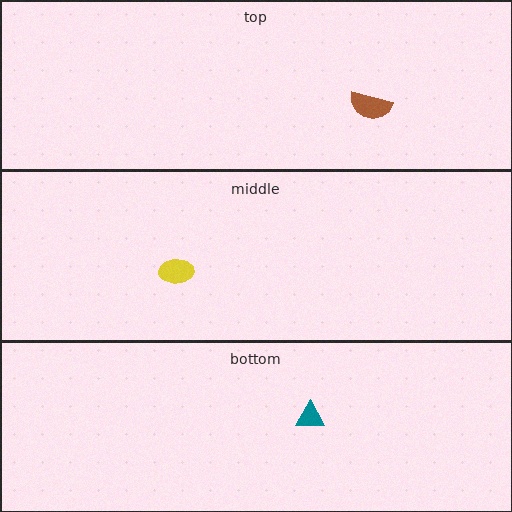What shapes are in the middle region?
The yellow ellipse.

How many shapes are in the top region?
1.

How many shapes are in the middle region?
1.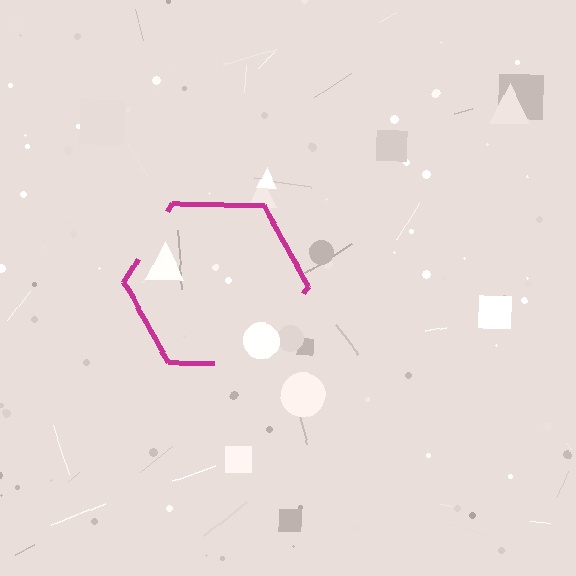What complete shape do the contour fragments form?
The contour fragments form a hexagon.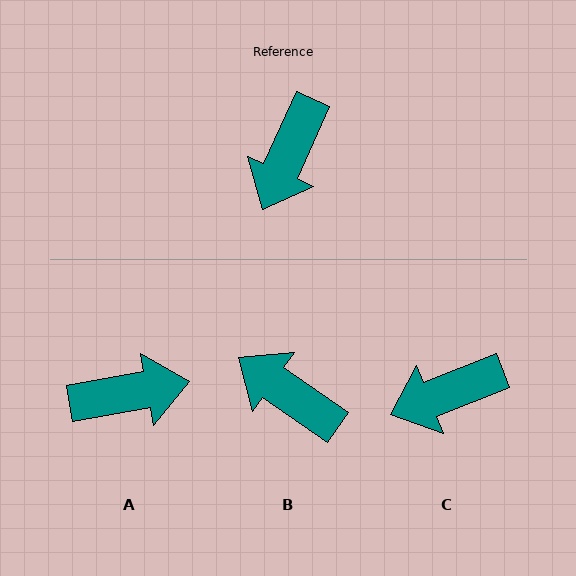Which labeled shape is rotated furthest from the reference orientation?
A, about 125 degrees away.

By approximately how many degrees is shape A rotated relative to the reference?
Approximately 125 degrees counter-clockwise.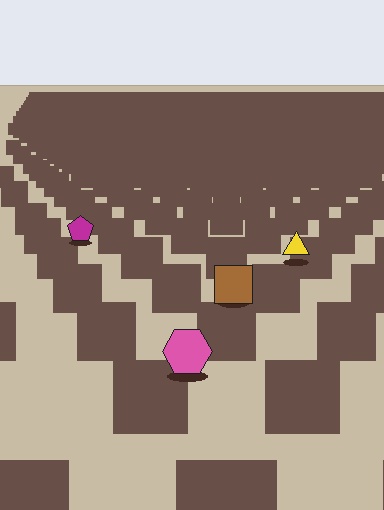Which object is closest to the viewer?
The pink hexagon is closest. The texture marks near it are larger and more spread out.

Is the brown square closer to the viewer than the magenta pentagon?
Yes. The brown square is closer — you can tell from the texture gradient: the ground texture is coarser near it.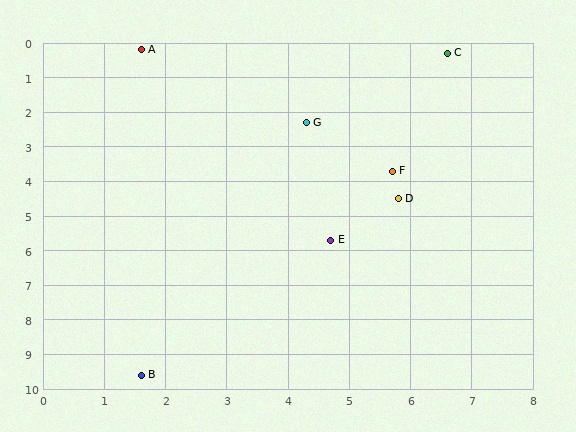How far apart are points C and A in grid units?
Points C and A are about 5.0 grid units apart.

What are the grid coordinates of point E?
Point E is at approximately (4.7, 5.7).